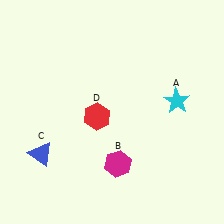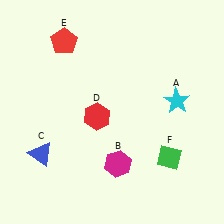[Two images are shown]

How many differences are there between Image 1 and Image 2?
There are 2 differences between the two images.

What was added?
A red pentagon (E), a green diamond (F) were added in Image 2.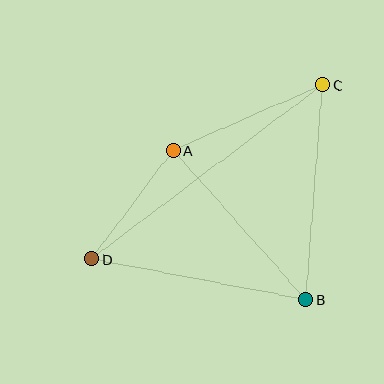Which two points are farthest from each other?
Points C and D are farthest from each other.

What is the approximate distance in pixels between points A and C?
The distance between A and C is approximately 163 pixels.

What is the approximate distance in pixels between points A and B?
The distance between A and B is approximately 200 pixels.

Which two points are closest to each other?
Points A and D are closest to each other.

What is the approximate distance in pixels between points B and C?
The distance between B and C is approximately 216 pixels.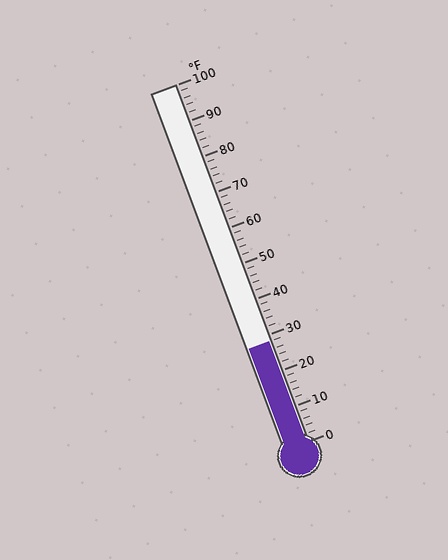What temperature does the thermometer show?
The thermometer shows approximately 28°F.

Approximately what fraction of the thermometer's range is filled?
The thermometer is filled to approximately 30% of its range.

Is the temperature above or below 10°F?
The temperature is above 10°F.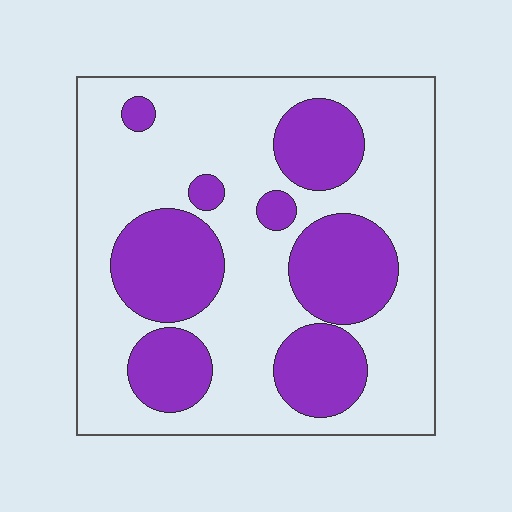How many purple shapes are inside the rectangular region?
8.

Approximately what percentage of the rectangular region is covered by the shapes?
Approximately 35%.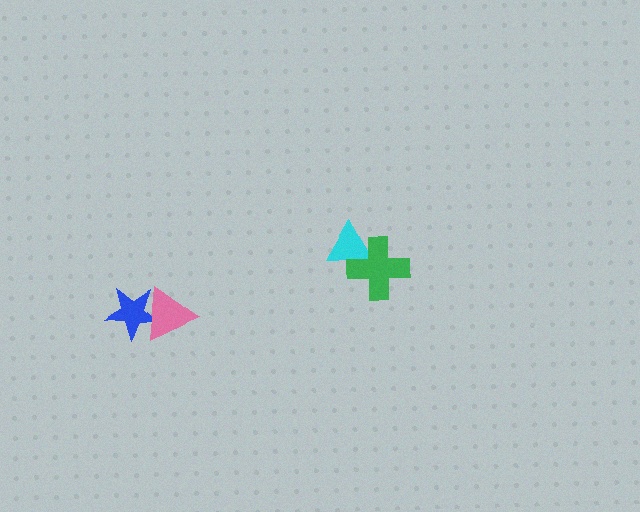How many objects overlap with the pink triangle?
1 object overlaps with the pink triangle.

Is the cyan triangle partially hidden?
Yes, it is partially covered by another shape.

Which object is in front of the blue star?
The pink triangle is in front of the blue star.